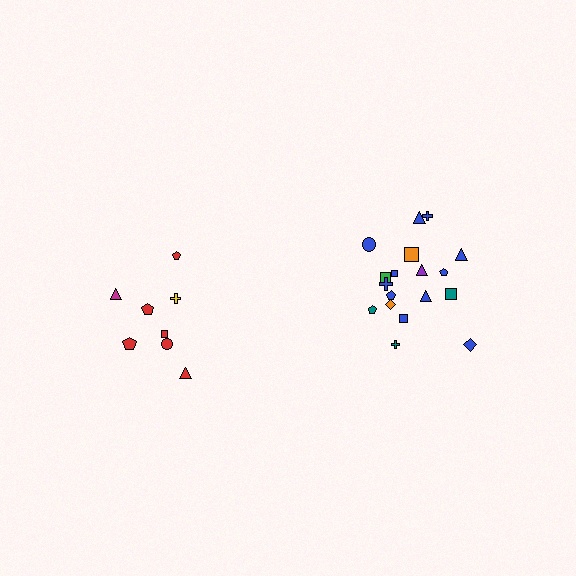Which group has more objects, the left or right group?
The right group.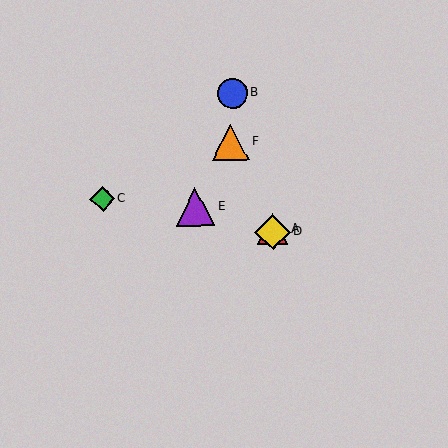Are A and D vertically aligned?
Yes, both are at x≈273.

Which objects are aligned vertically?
Objects A, D are aligned vertically.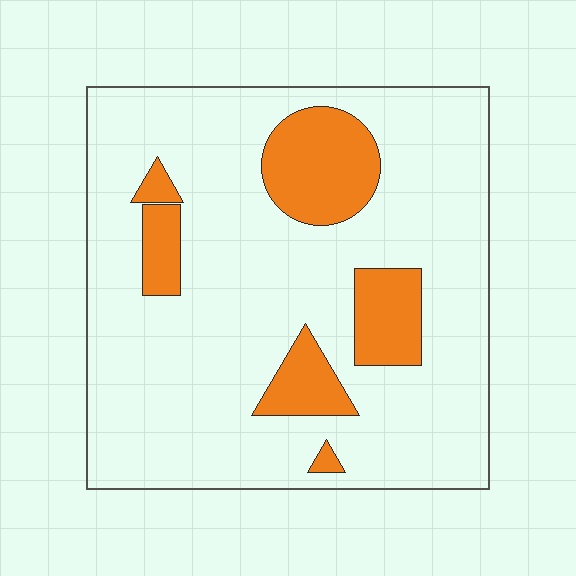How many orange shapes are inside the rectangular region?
6.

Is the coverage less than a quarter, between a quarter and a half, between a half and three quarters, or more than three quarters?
Less than a quarter.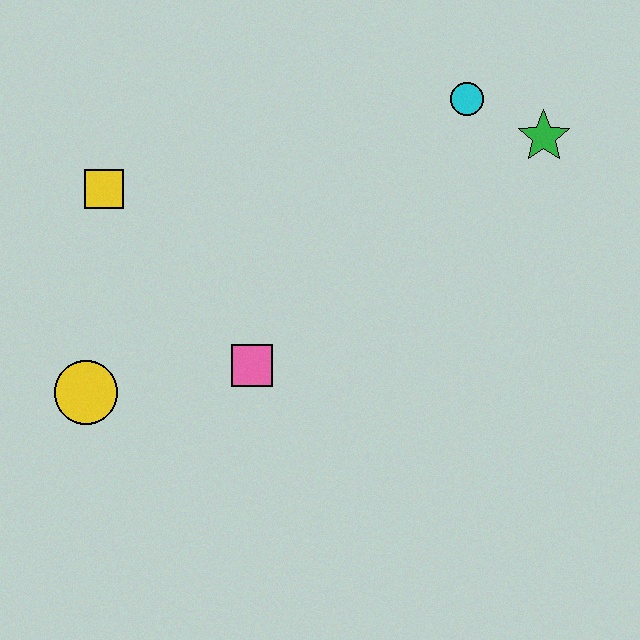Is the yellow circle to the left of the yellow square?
Yes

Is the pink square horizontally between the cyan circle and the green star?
No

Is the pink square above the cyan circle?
No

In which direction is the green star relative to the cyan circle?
The green star is to the right of the cyan circle.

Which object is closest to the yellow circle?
The pink square is closest to the yellow circle.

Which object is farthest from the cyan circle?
The yellow circle is farthest from the cyan circle.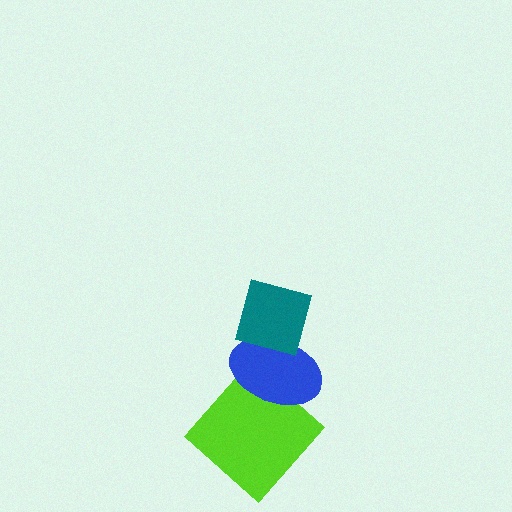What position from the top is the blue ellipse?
The blue ellipse is 2nd from the top.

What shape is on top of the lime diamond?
The blue ellipse is on top of the lime diamond.